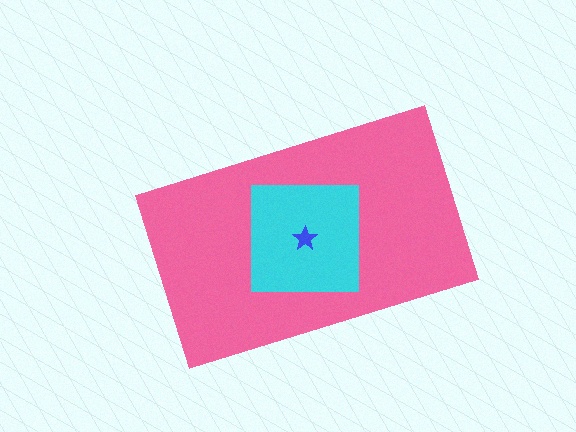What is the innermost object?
The blue star.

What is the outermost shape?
The pink rectangle.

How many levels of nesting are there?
3.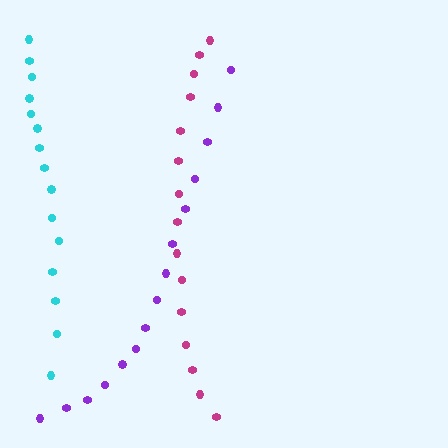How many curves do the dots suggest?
There are 3 distinct paths.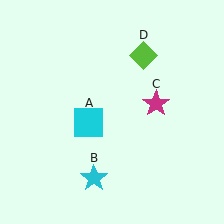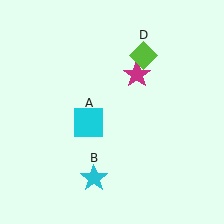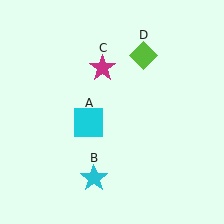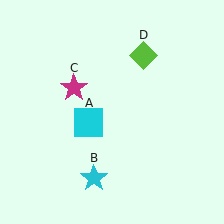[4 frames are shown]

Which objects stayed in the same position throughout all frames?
Cyan square (object A) and cyan star (object B) and lime diamond (object D) remained stationary.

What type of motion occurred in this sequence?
The magenta star (object C) rotated counterclockwise around the center of the scene.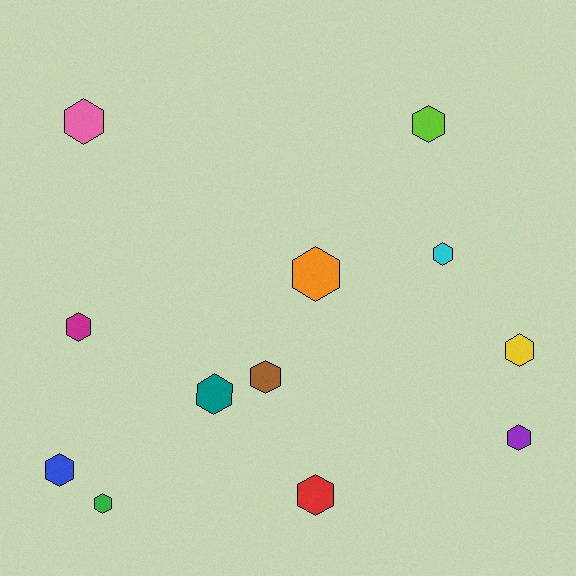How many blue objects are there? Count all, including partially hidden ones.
There is 1 blue object.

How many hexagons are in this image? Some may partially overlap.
There are 12 hexagons.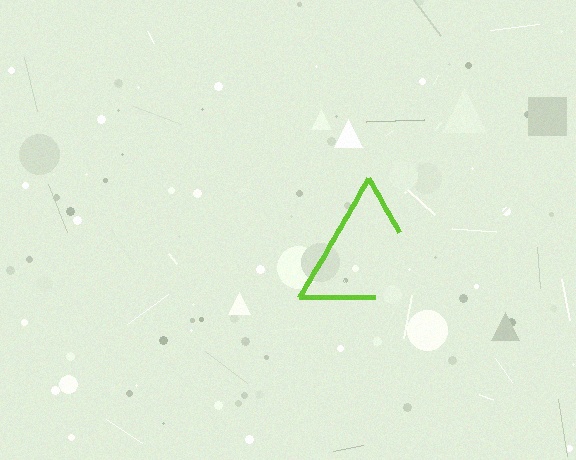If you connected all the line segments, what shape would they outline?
They would outline a triangle.